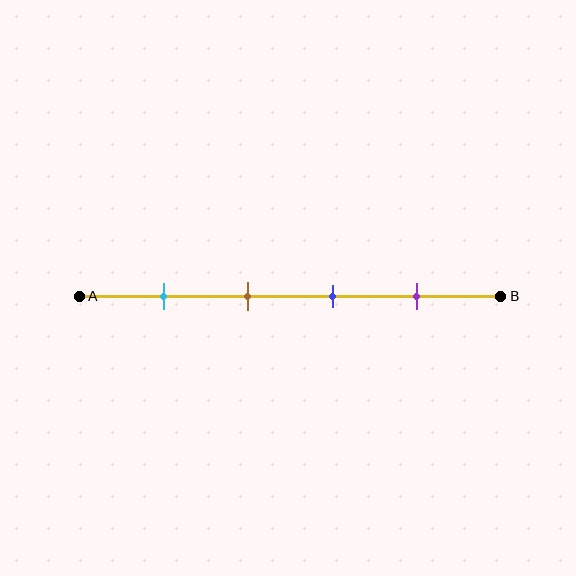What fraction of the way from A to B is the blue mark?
The blue mark is approximately 60% (0.6) of the way from A to B.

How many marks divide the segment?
There are 4 marks dividing the segment.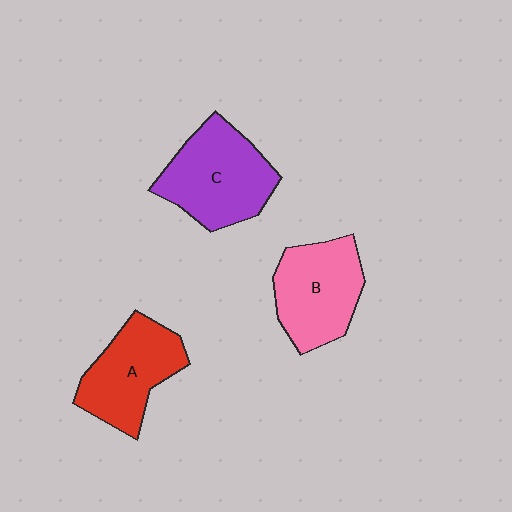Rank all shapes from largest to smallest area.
From largest to smallest: C (purple), B (pink), A (red).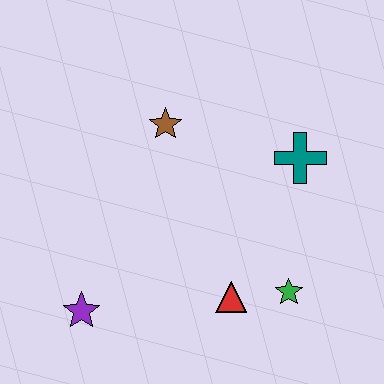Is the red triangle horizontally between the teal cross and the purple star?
Yes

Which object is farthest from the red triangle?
The brown star is farthest from the red triangle.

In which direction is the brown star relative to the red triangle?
The brown star is above the red triangle.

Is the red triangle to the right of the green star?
No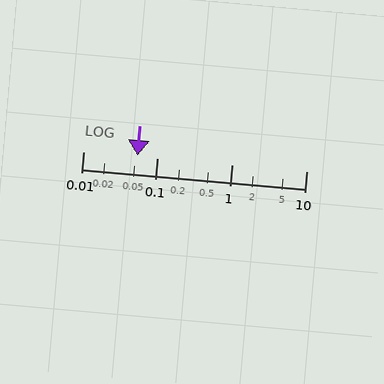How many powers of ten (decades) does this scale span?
The scale spans 3 decades, from 0.01 to 10.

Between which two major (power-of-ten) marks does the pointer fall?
The pointer is between 0.01 and 0.1.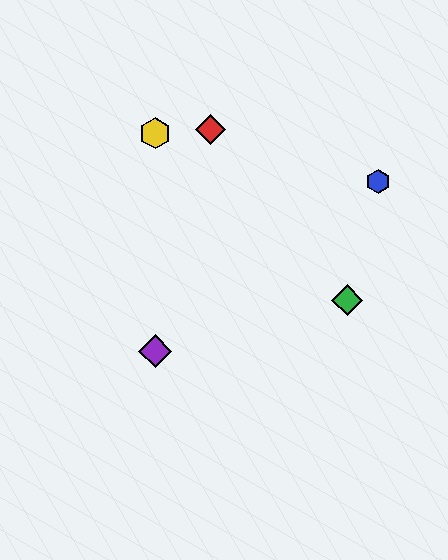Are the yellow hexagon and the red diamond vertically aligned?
No, the yellow hexagon is at x≈155 and the red diamond is at x≈210.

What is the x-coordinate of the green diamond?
The green diamond is at x≈347.